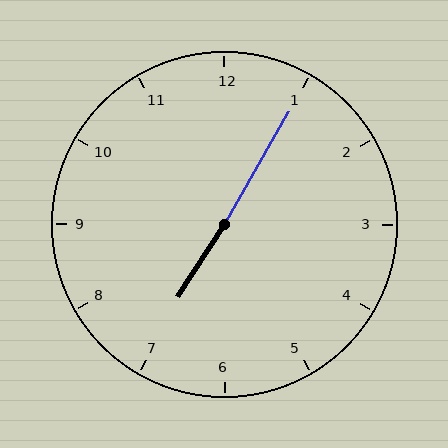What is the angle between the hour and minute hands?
Approximately 178 degrees.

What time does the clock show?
7:05.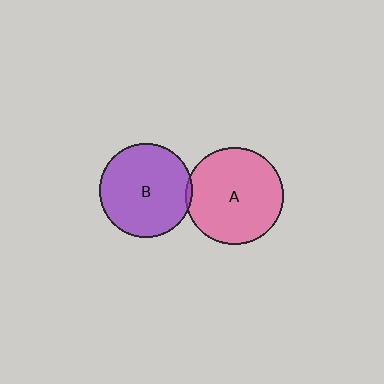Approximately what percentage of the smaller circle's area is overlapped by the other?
Approximately 5%.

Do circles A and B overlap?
Yes.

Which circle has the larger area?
Circle A (pink).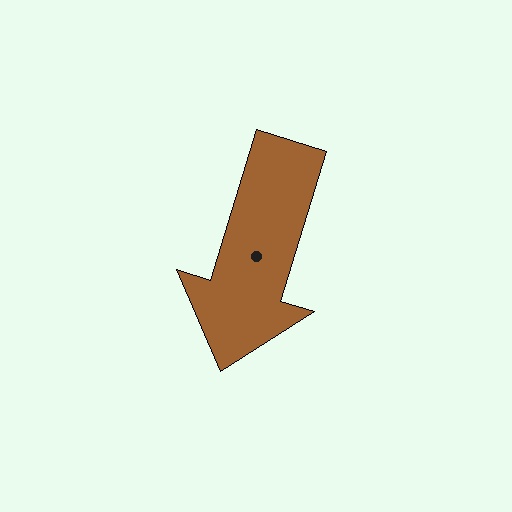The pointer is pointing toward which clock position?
Roughly 7 o'clock.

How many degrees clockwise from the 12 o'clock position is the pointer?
Approximately 197 degrees.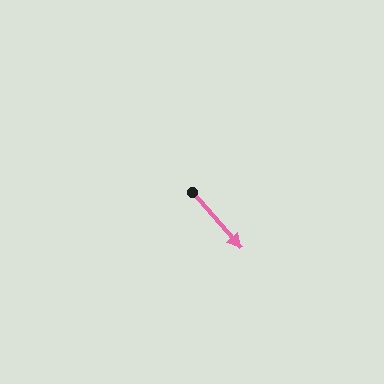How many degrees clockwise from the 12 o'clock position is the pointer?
Approximately 139 degrees.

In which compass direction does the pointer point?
Southeast.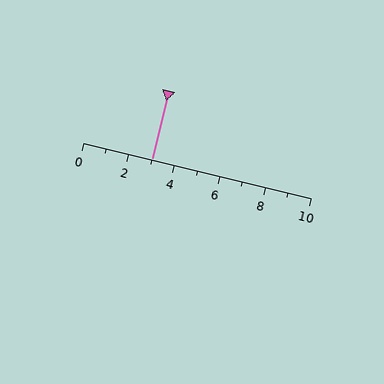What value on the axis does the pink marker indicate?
The marker indicates approximately 3.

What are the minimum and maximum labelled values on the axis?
The axis runs from 0 to 10.